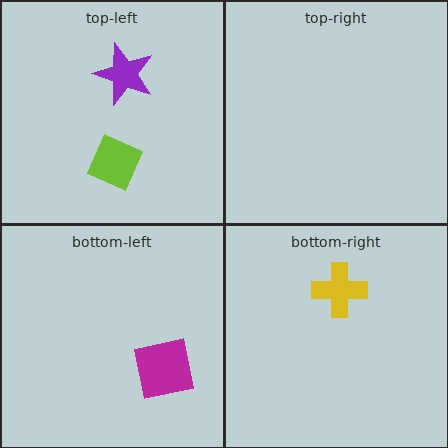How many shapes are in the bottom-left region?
1.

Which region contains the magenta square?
The bottom-left region.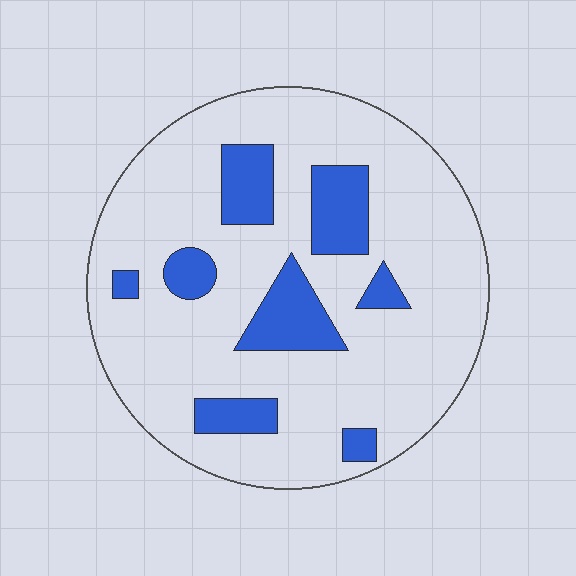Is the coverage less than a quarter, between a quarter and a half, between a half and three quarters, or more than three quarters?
Less than a quarter.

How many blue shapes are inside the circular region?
8.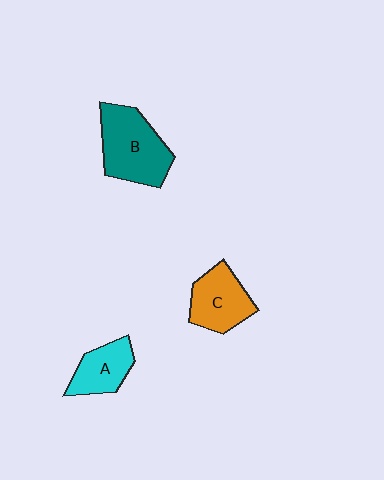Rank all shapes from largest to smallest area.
From largest to smallest: B (teal), C (orange), A (cyan).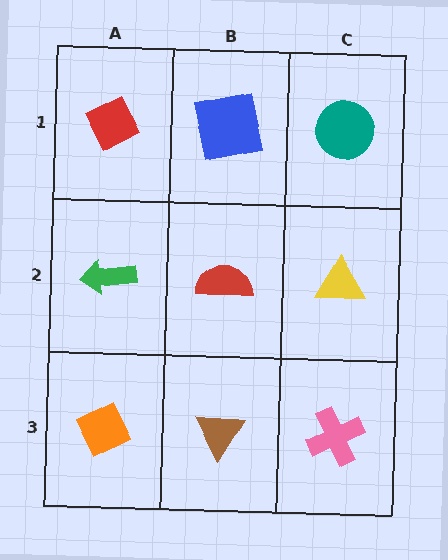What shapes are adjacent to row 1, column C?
A yellow triangle (row 2, column C), a blue square (row 1, column B).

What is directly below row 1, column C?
A yellow triangle.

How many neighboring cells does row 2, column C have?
3.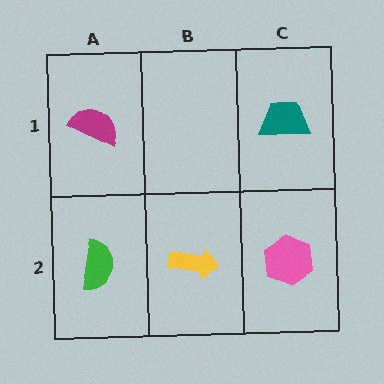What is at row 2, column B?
A yellow arrow.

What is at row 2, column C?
A pink hexagon.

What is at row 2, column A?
A green semicircle.